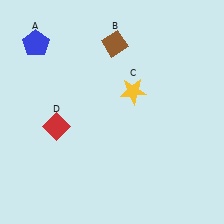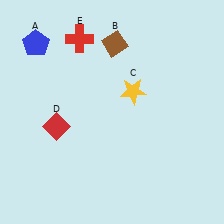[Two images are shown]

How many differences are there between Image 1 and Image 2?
There is 1 difference between the two images.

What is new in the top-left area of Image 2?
A red cross (E) was added in the top-left area of Image 2.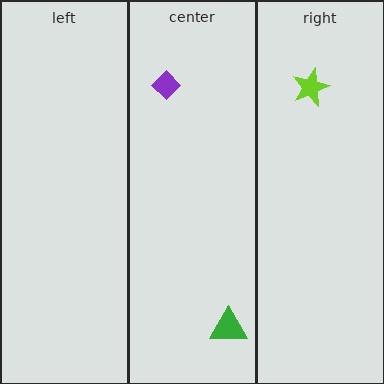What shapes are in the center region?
The purple diamond, the green triangle.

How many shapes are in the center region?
2.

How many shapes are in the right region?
1.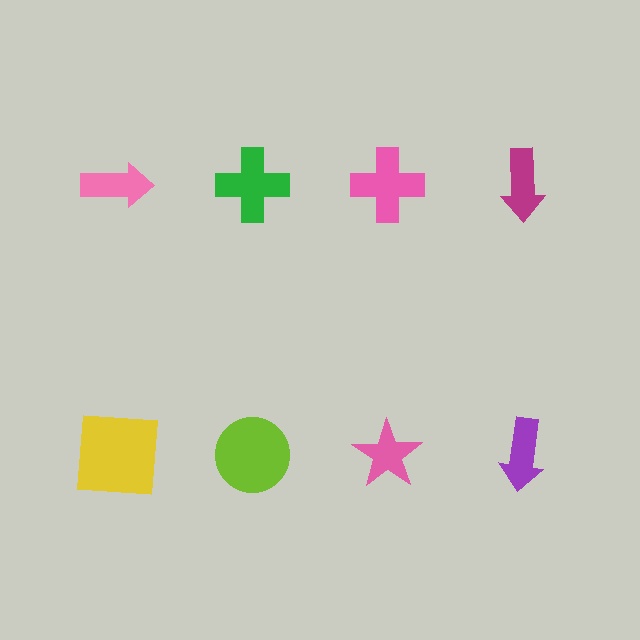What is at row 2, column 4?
A purple arrow.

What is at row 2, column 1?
A yellow square.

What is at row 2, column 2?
A lime circle.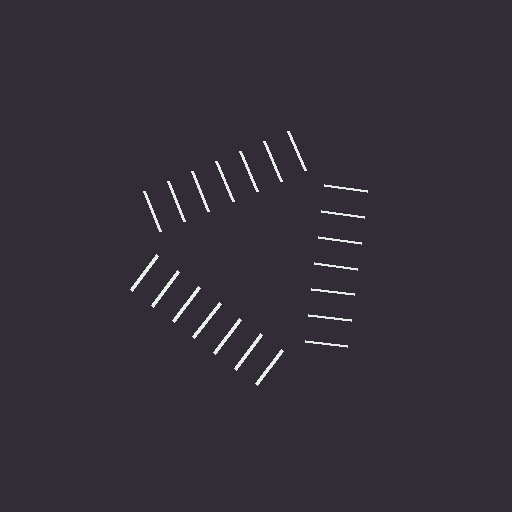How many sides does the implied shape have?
3 sides — the line-ends trace a triangle.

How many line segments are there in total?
21 — 7 along each of the 3 edges.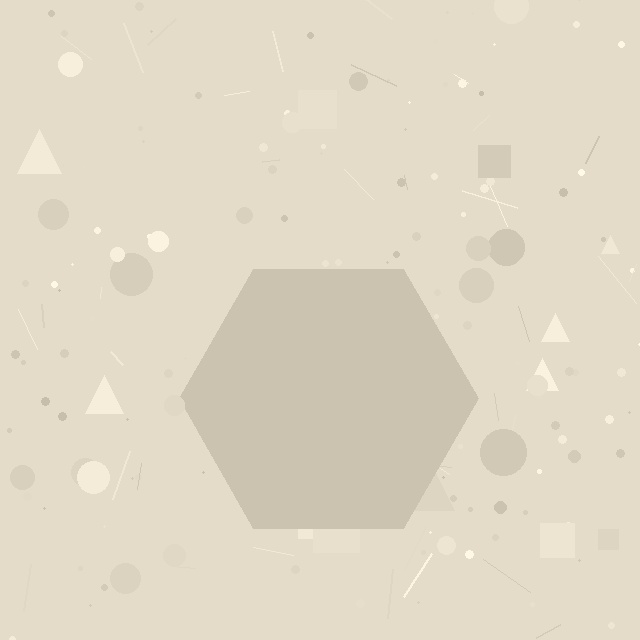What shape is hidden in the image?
A hexagon is hidden in the image.